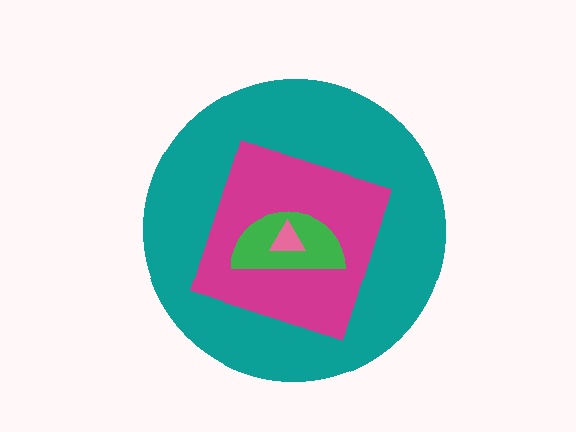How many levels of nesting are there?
4.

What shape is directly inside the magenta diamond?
The green semicircle.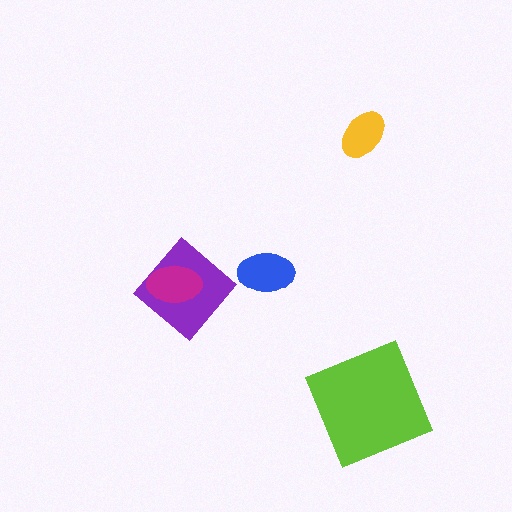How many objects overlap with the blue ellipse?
0 objects overlap with the blue ellipse.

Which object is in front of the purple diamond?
The magenta ellipse is in front of the purple diamond.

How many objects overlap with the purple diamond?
1 object overlaps with the purple diamond.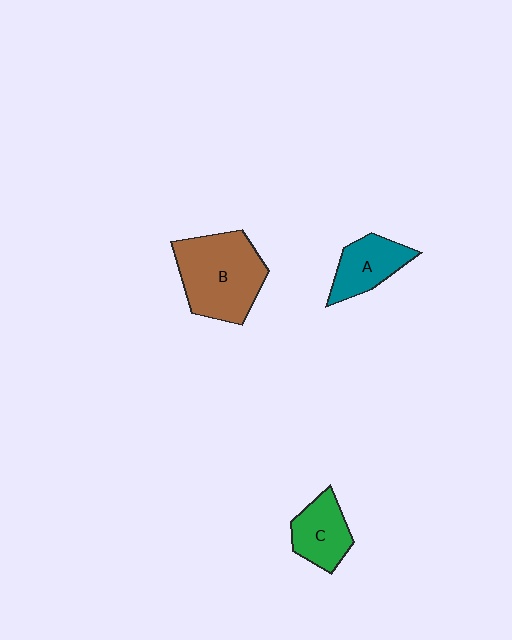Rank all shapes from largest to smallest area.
From largest to smallest: B (brown), A (teal), C (green).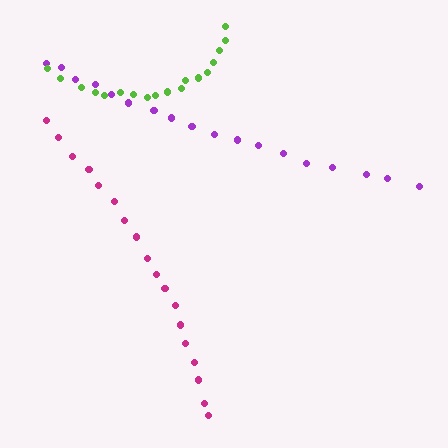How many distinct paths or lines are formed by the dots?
There are 3 distinct paths.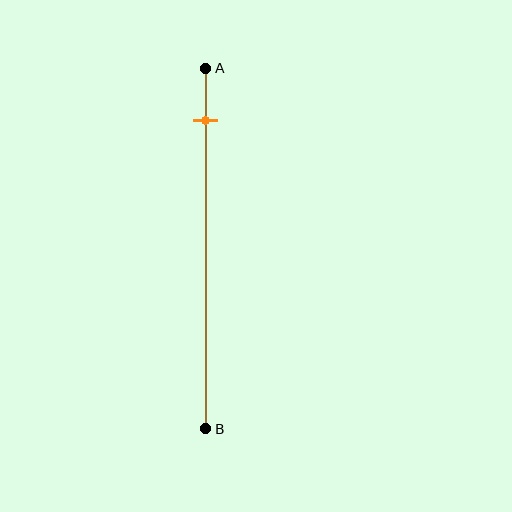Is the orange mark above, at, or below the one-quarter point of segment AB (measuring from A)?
The orange mark is above the one-quarter point of segment AB.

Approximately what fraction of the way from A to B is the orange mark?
The orange mark is approximately 15% of the way from A to B.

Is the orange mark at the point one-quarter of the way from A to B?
No, the mark is at about 15% from A, not at the 25% one-quarter point.